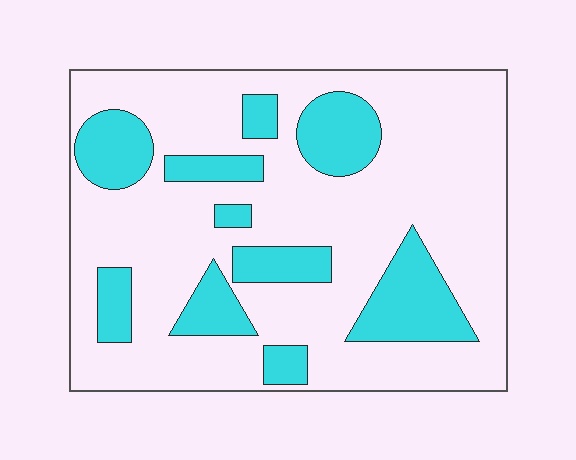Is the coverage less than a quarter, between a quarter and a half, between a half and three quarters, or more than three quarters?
Between a quarter and a half.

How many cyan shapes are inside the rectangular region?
10.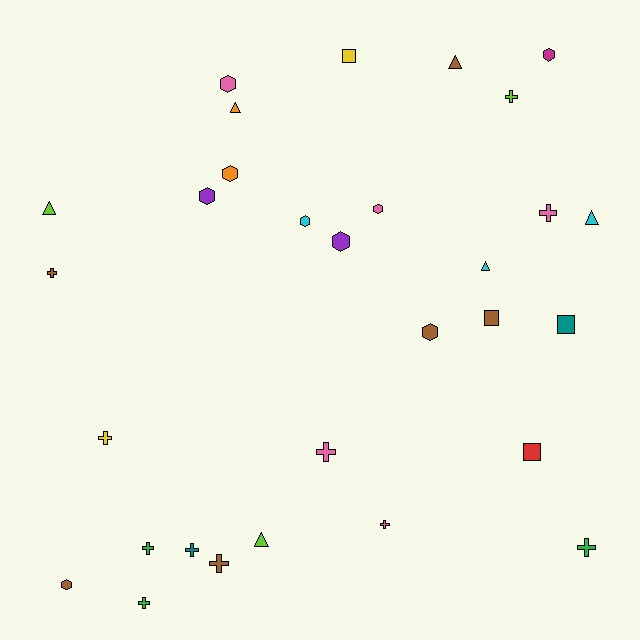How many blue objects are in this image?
There are no blue objects.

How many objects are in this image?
There are 30 objects.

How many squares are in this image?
There are 4 squares.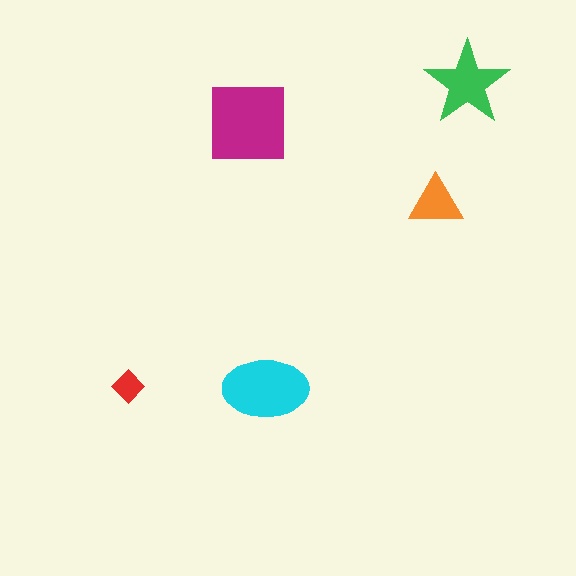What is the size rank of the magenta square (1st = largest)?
1st.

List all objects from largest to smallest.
The magenta square, the cyan ellipse, the green star, the orange triangle, the red diamond.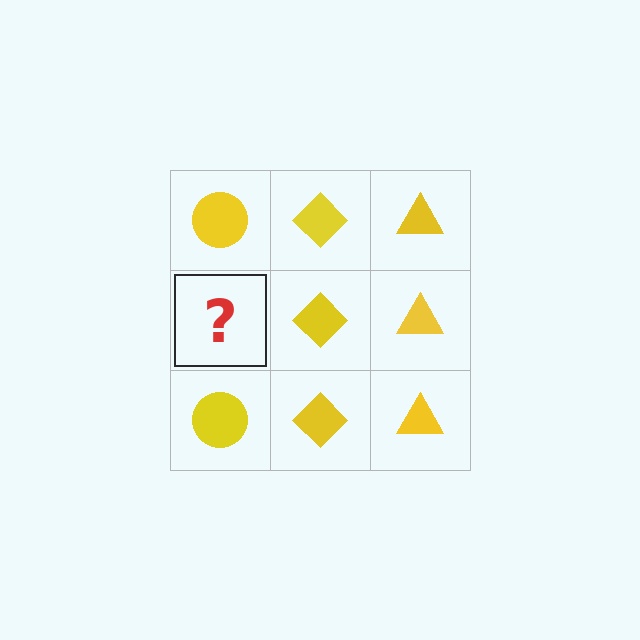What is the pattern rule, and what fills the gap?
The rule is that each column has a consistent shape. The gap should be filled with a yellow circle.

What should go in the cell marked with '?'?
The missing cell should contain a yellow circle.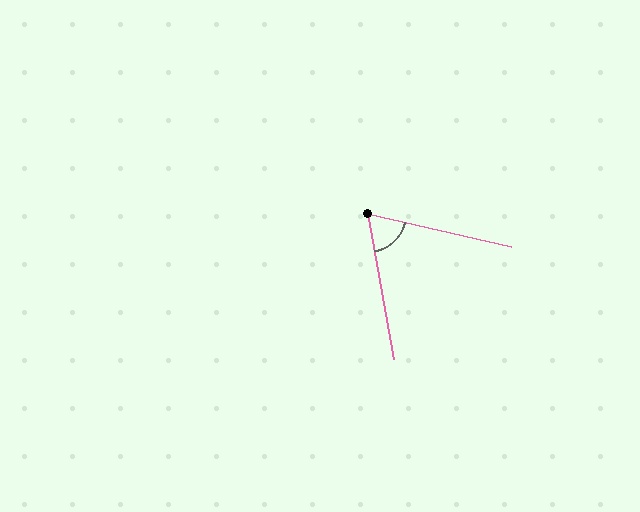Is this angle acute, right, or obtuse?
It is acute.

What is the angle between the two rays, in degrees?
Approximately 68 degrees.